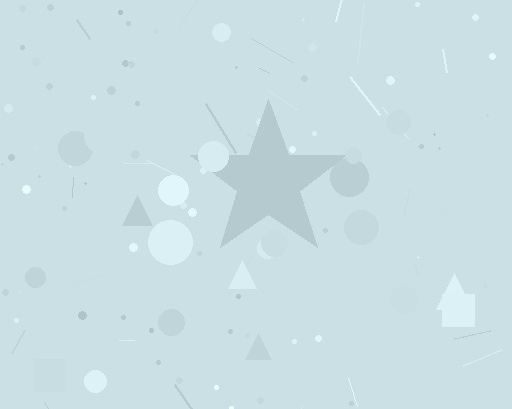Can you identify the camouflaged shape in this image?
The camouflaged shape is a star.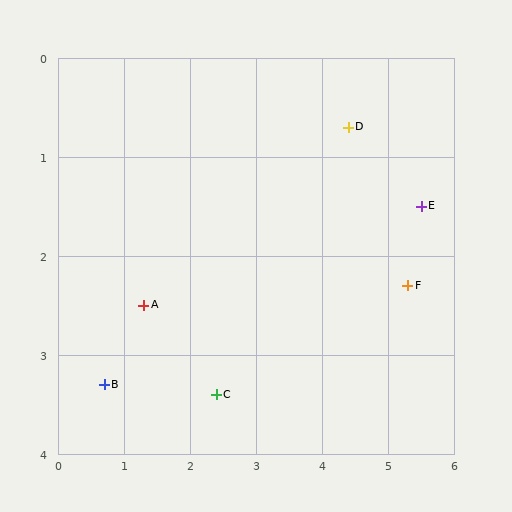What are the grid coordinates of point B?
Point B is at approximately (0.7, 3.3).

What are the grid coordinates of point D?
Point D is at approximately (4.4, 0.7).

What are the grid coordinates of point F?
Point F is at approximately (5.3, 2.3).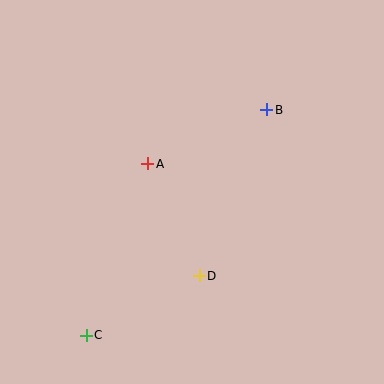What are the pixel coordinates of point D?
Point D is at (199, 276).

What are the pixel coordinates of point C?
Point C is at (86, 335).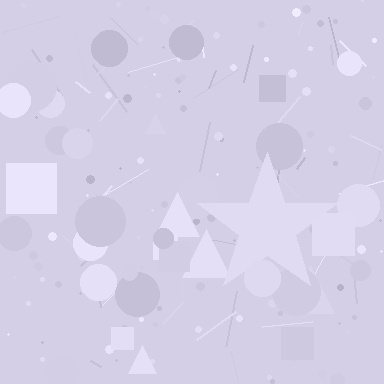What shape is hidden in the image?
A star is hidden in the image.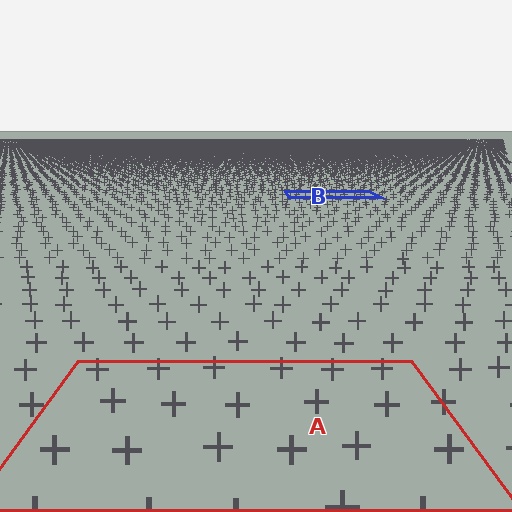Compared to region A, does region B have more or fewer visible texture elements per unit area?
Region B has more texture elements per unit area — they are packed more densely because it is farther away.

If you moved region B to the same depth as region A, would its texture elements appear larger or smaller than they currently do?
They would appear larger. At a closer depth, the same texture elements are projected at a bigger on-screen size.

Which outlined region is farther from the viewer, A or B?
Region B is farther from the viewer — the texture elements inside it appear smaller and more densely packed.